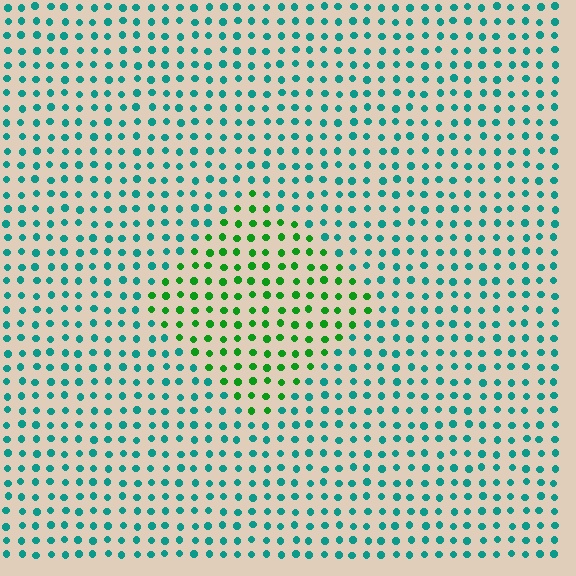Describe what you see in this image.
The image is filled with small teal elements in a uniform arrangement. A diamond-shaped region is visible where the elements are tinted to a slightly different hue, forming a subtle color boundary.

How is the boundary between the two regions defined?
The boundary is defined purely by a slight shift in hue (about 48 degrees). Spacing, size, and orientation are identical on both sides.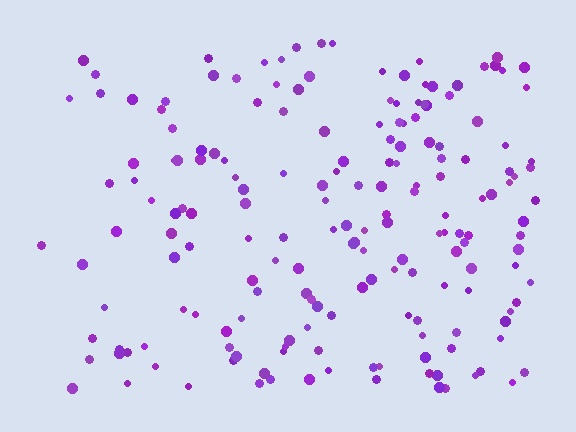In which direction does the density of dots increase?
From left to right, with the right side densest.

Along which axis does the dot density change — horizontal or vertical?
Horizontal.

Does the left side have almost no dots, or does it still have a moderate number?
Still a moderate number, just noticeably fewer than the right.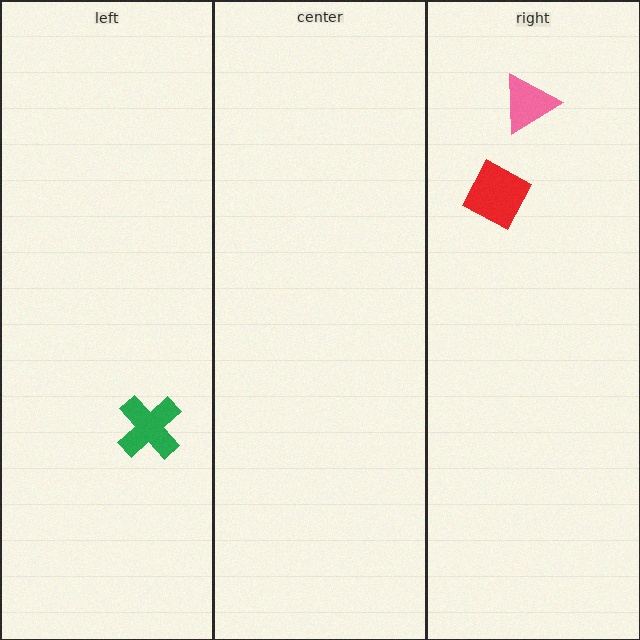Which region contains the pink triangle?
The right region.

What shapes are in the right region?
The pink triangle, the red diamond.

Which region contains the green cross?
The left region.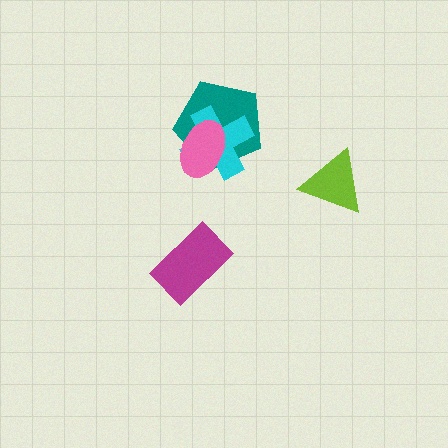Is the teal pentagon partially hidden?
Yes, it is partially covered by another shape.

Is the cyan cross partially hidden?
Yes, it is partially covered by another shape.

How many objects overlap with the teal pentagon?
2 objects overlap with the teal pentagon.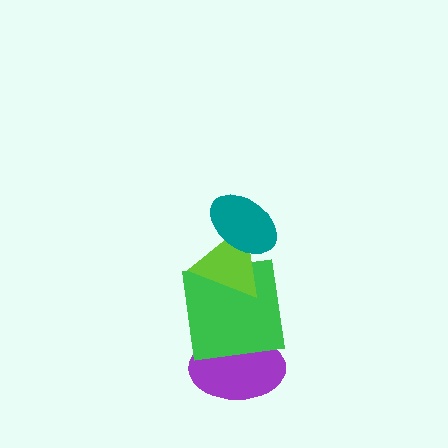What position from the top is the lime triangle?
The lime triangle is 2nd from the top.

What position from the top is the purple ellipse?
The purple ellipse is 4th from the top.